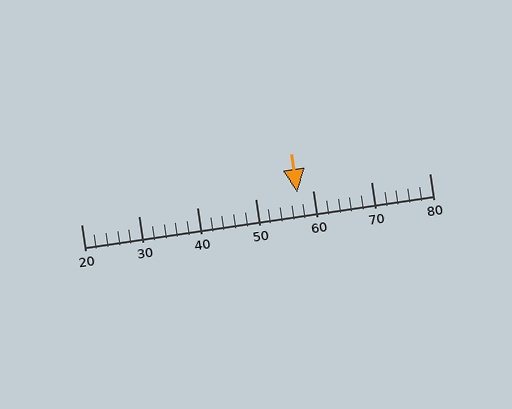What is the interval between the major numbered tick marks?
The major tick marks are spaced 10 units apart.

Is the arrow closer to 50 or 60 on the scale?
The arrow is closer to 60.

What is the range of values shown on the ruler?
The ruler shows values from 20 to 80.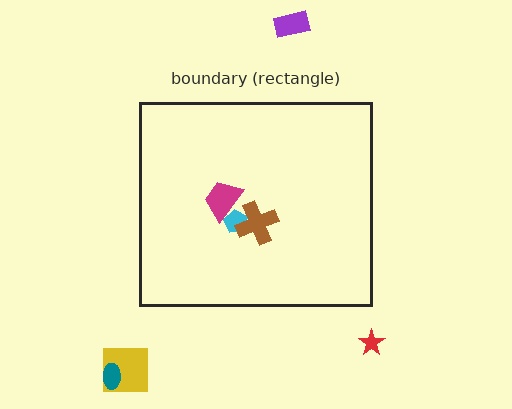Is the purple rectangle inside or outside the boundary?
Outside.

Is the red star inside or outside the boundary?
Outside.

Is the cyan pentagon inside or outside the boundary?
Inside.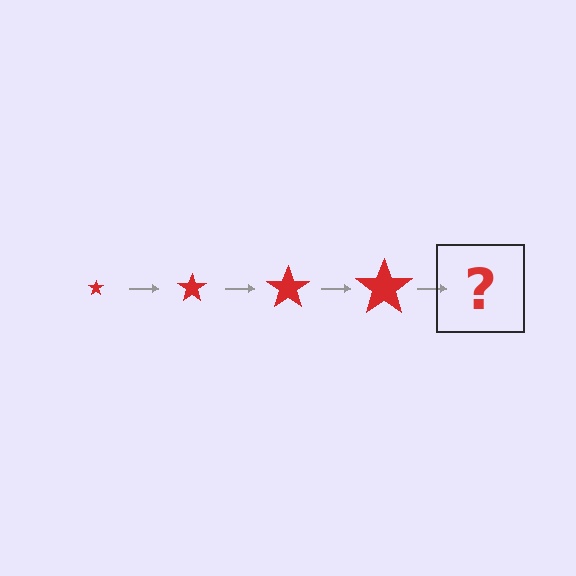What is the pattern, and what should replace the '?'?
The pattern is that the star gets progressively larger each step. The '?' should be a red star, larger than the previous one.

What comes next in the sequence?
The next element should be a red star, larger than the previous one.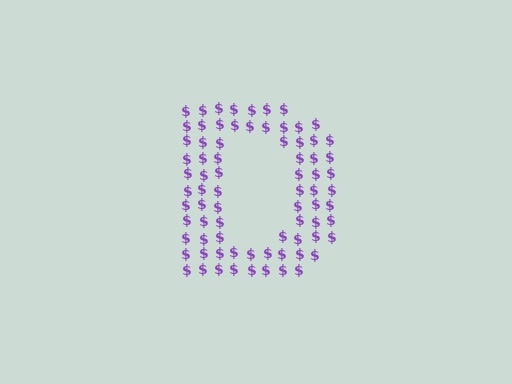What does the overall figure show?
The overall figure shows the letter D.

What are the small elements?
The small elements are dollar signs.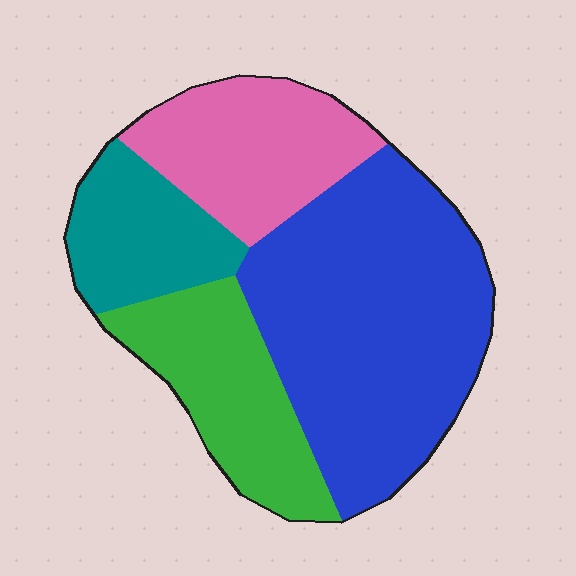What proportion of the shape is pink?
Pink takes up less than a quarter of the shape.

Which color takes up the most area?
Blue, at roughly 45%.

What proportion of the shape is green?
Green covers roughly 20% of the shape.